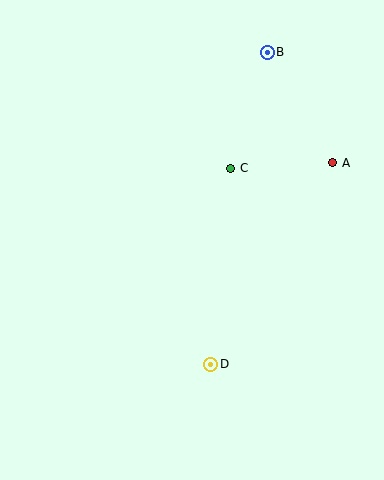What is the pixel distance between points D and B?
The distance between D and B is 317 pixels.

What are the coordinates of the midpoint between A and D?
The midpoint between A and D is at (272, 264).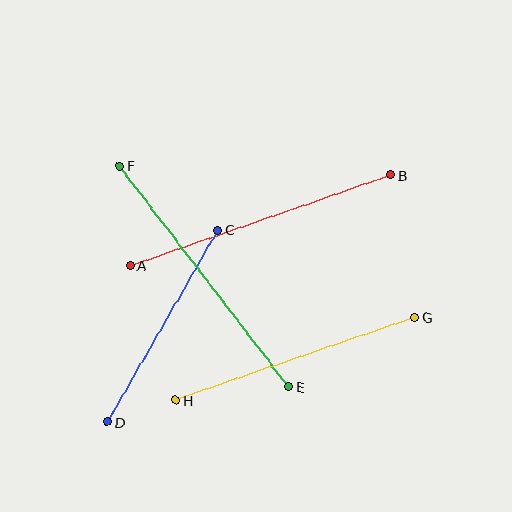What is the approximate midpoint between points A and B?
The midpoint is at approximately (260, 220) pixels.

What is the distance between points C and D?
The distance is approximately 221 pixels.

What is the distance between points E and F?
The distance is approximately 278 pixels.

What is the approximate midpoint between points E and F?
The midpoint is at approximately (204, 276) pixels.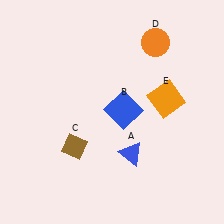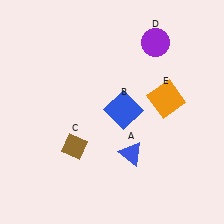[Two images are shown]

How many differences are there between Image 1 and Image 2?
There is 1 difference between the two images.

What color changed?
The circle (D) changed from orange in Image 1 to purple in Image 2.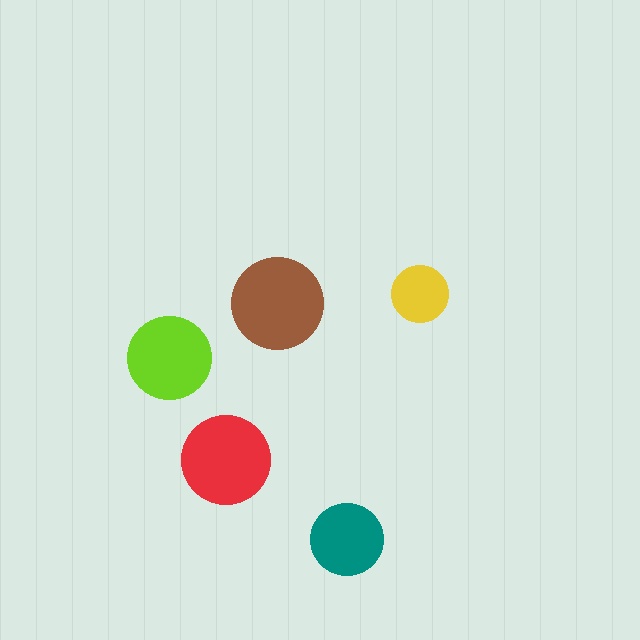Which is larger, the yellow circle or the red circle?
The red one.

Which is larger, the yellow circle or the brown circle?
The brown one.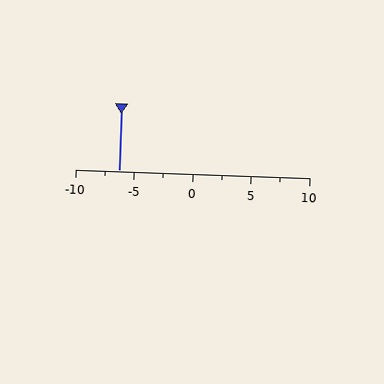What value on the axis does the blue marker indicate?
The marker indicates approximately -6.2.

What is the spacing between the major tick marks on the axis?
The major ticks are spaced 5 apart.